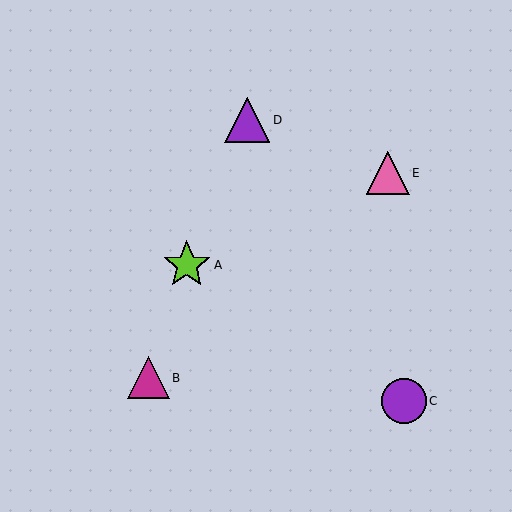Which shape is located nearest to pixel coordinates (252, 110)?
The purple triangle (labeled D) at (247, 120) is nearest to that location.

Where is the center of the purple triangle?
The center of the purple triangle is at (247, 120).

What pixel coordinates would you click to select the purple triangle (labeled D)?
Click at (247, 120) to select the purple triangle D.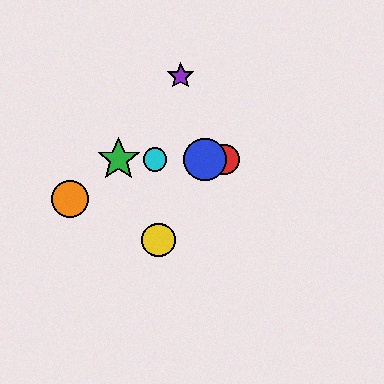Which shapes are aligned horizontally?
The red circle, the blue circle, the green star, the cyan circle are aligned horizontally.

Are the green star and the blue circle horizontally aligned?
Yes, both are at y≈160.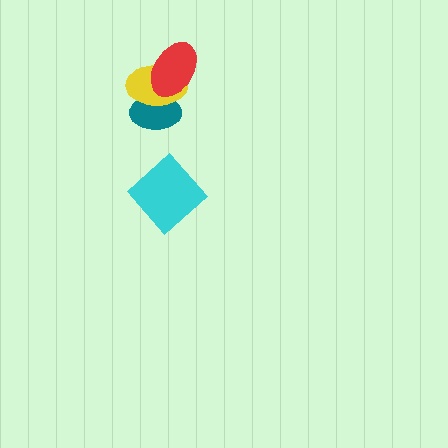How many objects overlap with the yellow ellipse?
2 objects overlap with the yellow ellipse.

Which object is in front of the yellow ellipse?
The red ellipse is in front of the yellow ellipse.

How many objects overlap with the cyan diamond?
0 objects overlap with the cyan diamond.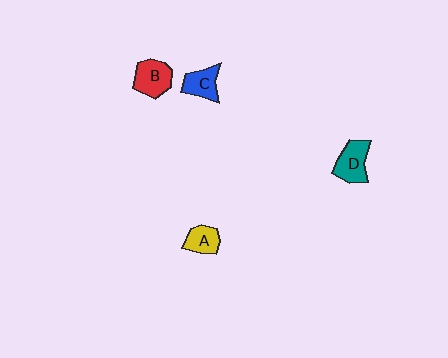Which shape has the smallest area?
Shape A (yellow).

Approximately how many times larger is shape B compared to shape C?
Approximately 1.2 times.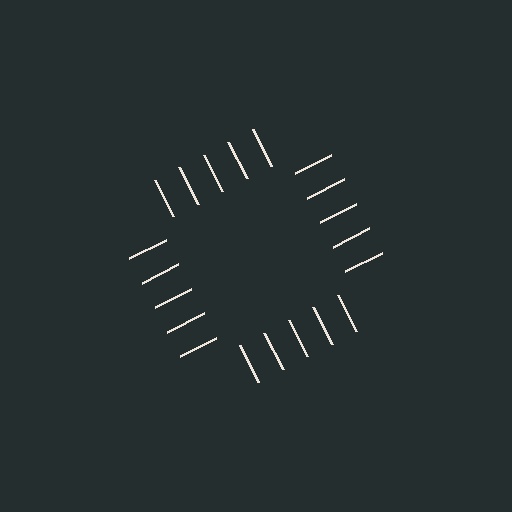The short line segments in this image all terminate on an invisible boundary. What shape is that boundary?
An illusory square — the line segments terminate on its edges but no continuous stroke is drawn.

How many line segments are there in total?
20 — 5 along each of the 4 edges.